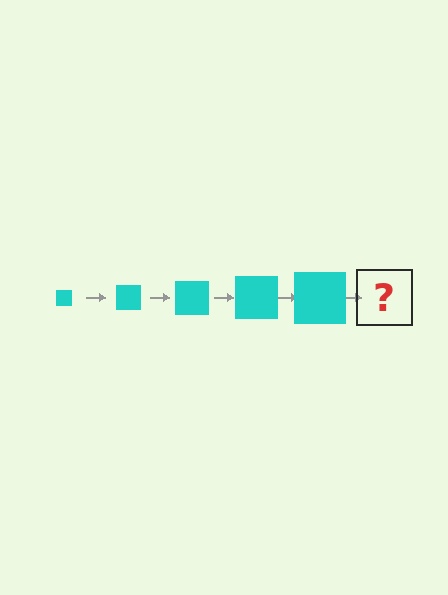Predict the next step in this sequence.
The next step is a cyan square, larger than the previous one.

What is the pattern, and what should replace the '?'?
The pattern is that the square gets progressively larger each step. The '?' should be a cyan square, larger than the previous one.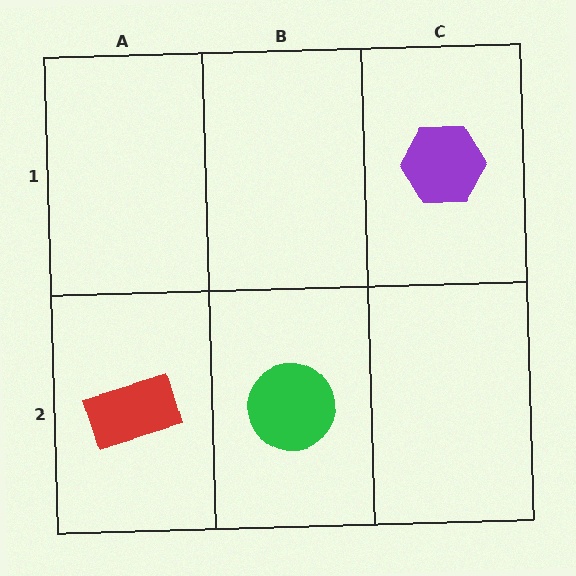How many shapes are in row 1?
1 shape.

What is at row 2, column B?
A green circle.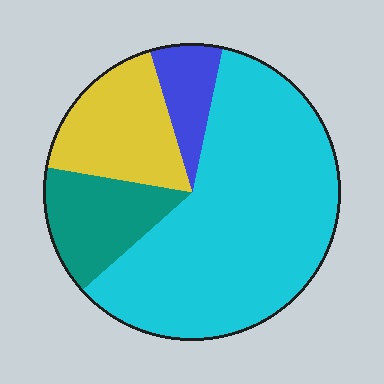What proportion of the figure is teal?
Teal takes up about one eighth (1/8) of the figure.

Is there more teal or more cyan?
Cyan.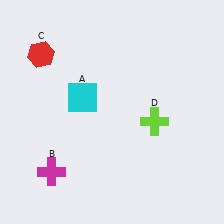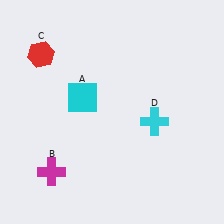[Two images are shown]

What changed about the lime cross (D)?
In Image 1, D is lime. In Image 2, it changed to cyan.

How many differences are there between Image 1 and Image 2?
There is 1 difference between the two images.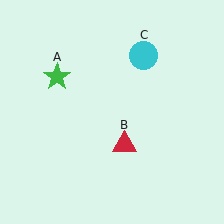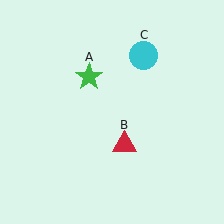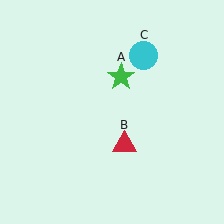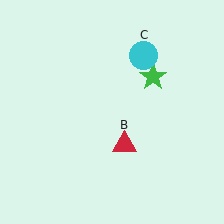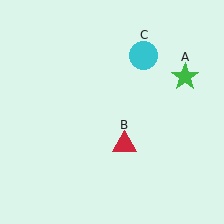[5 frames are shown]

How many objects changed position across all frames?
1 object changed position: green star (object A).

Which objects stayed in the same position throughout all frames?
Red triangle (object B) and cyan circle (object C) remained stationary.